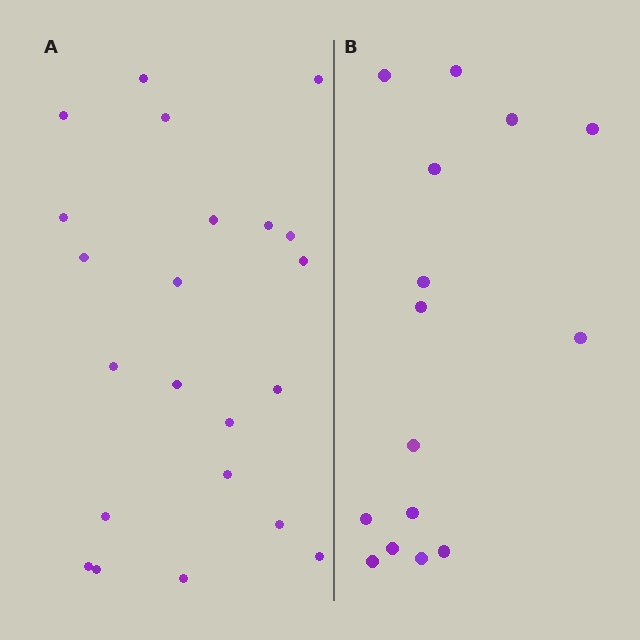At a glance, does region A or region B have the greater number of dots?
Region A (the left region) has more dots.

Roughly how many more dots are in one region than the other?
Region A has roughly 8 or so more dots than region B.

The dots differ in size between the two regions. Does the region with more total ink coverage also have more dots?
No. Region B has more total ink coverage because its dots are larger, but region A actually contains more individual dots. Total area can be misleading — the number of items is what matters here.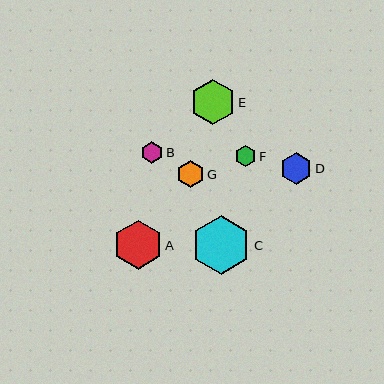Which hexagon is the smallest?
Hexagon F is the smallest with a size of approximately 21 pixels.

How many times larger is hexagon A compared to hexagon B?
Hexagon A is approximately 2.3 times the size of hexagon B.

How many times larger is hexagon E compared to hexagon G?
Hexagon E is approximately 1.6 times the size of hexagon G.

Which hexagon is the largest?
Hexagon C is the largest with a size of approximately 59 pixels.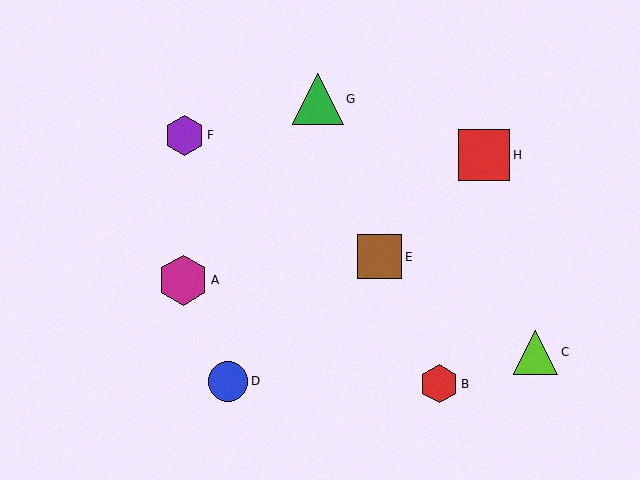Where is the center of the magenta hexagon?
The center of the magenta hexagon is at (183, 280).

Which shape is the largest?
The green triangle (labeled G) is the largest.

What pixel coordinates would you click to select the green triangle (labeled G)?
Click at (318, 99) to select the green triangle G.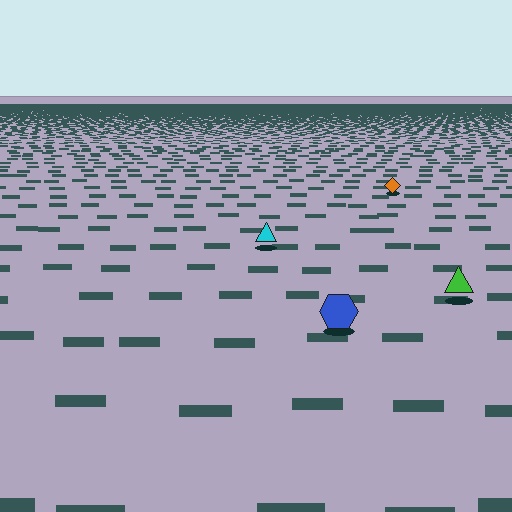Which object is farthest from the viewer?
The orange diamond is farthest from the viewer. It appears smaller and the ground texture around it is denser.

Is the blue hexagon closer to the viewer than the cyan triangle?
Yes. The blue hexagon is closer — you can tell from the texture gradient: the ground texture is coarser near it.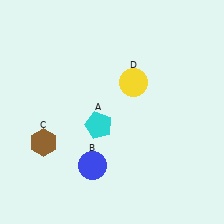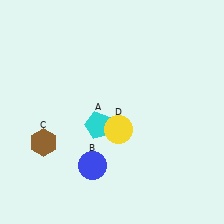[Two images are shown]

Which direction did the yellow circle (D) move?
The yellow circle (D) moved down.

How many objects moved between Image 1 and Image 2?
1 object moved between the two images.